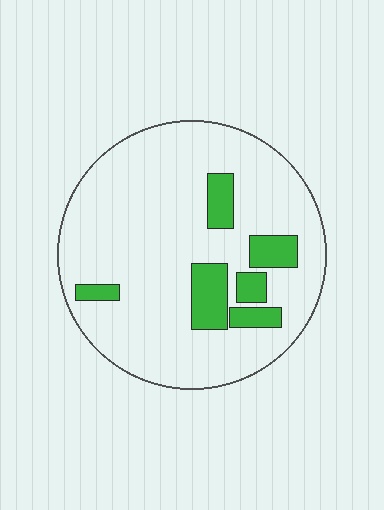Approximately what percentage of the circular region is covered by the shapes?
Approximately 15%.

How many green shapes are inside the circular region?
6.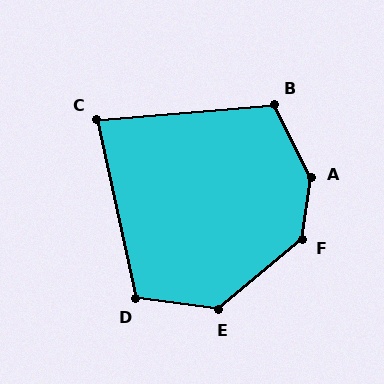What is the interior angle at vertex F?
Approximately 138 degrees (obtuse).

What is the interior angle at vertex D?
Approximately 110 degrees (obtuse).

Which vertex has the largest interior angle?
A, at approximately 145 degrees.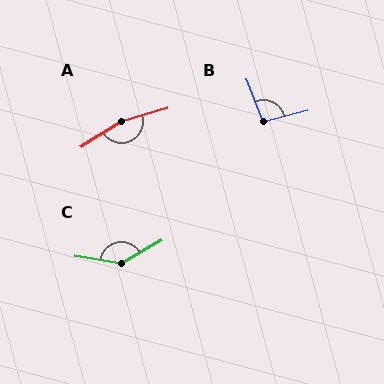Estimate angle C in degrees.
Approximately 141 degrees.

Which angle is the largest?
A, at approximately 164 degrees.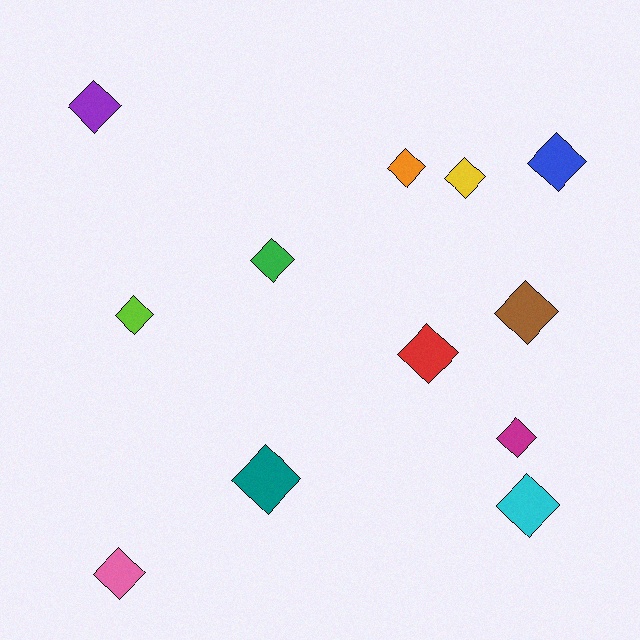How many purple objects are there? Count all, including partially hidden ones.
There is 1 purple object.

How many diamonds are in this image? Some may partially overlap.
There are 12 diamonds.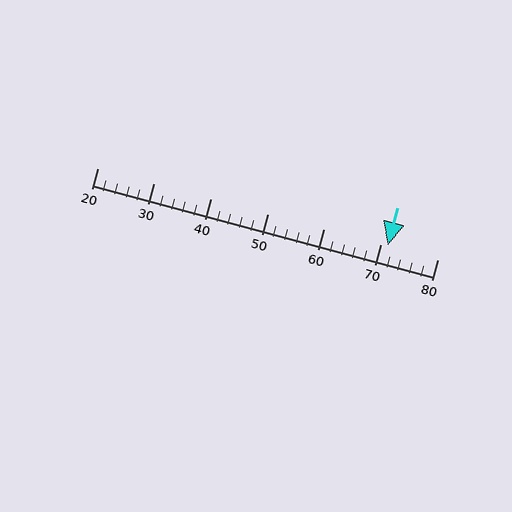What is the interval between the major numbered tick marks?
The major tick marks are spaced 10 units apart.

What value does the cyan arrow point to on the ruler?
The cyan arrow points to approximately 71.